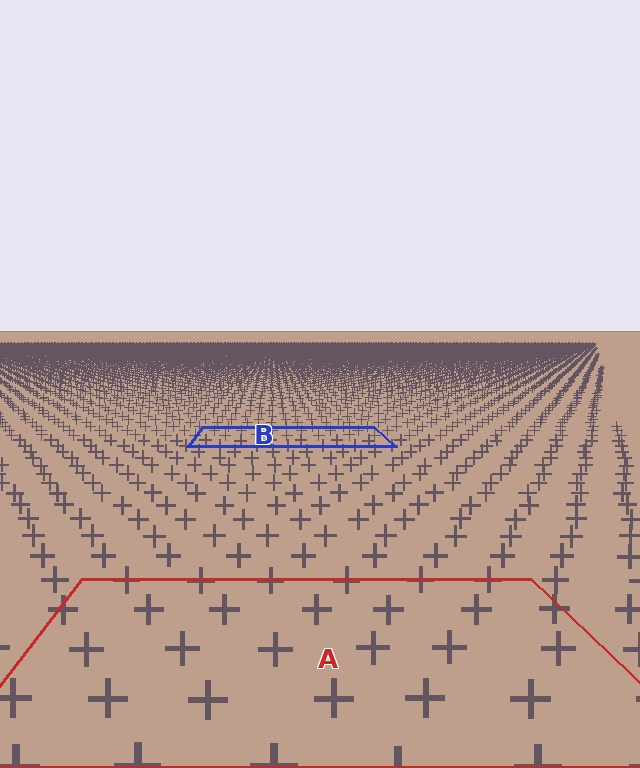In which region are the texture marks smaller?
The texture marks are smaller in region B, because it is farther away.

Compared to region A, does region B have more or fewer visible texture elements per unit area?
Region B has more texture elements per unit area — they are packed more densely because it is farther away.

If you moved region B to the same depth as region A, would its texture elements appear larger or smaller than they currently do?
They would appear larger. At a closer depth, the same texture elements are projected at a bigger on-screen size.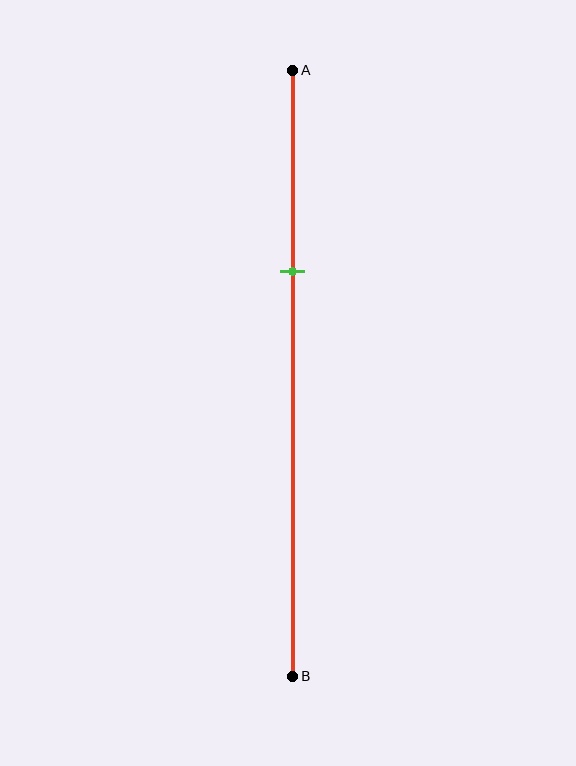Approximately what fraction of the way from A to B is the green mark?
The green mark is approximately 35% of the way from A to B.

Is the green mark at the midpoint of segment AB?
No, the mark is at about 35% from A, not at the 50% midpoint.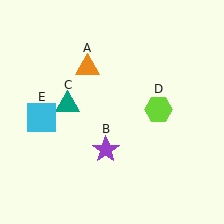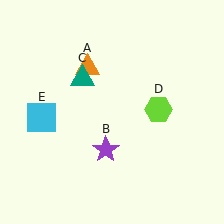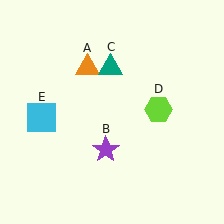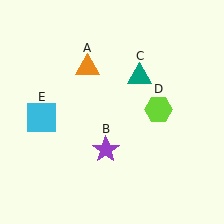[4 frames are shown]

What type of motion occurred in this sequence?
The teal triangle (object C) rotated clockwise around the center of the scene.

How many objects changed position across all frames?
1 object changed position: teal triangle (object C).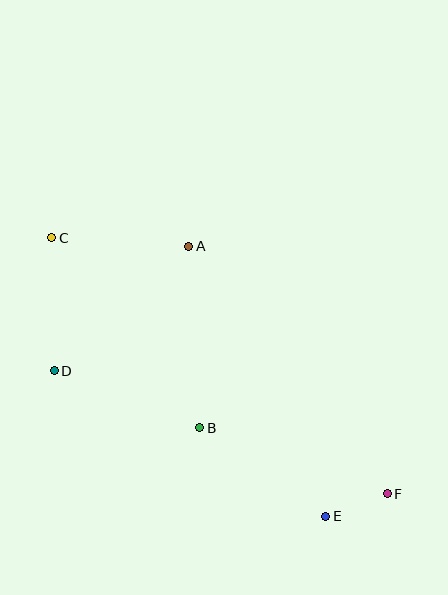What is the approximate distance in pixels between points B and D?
The distance between B and D is approximately 156 pixels.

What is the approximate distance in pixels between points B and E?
The distance between B and E is approximately 154 pixels.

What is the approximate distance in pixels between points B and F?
The distance between B and F is approximately 199 pixels.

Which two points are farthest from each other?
Points C and F are farthest from each other.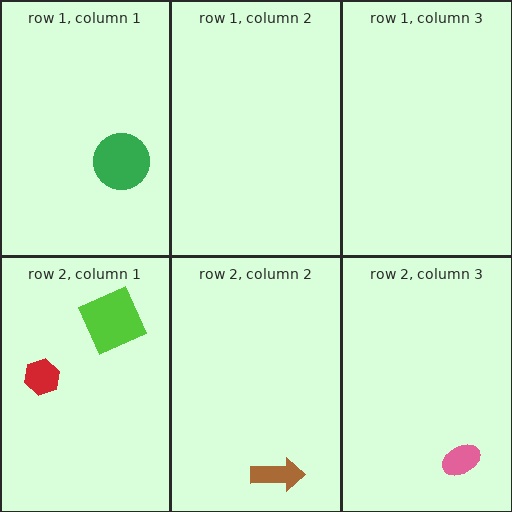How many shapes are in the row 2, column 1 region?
2.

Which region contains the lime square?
The row 2, column 1 region.